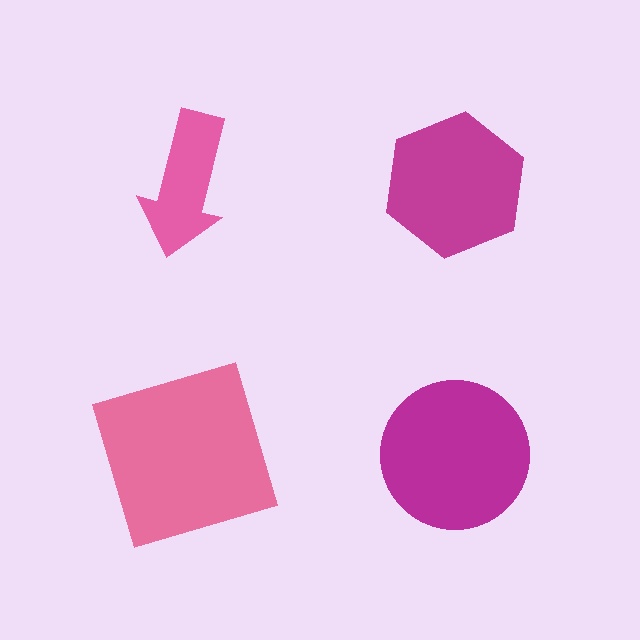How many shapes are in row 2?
2 shapes.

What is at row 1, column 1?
A pink arrow.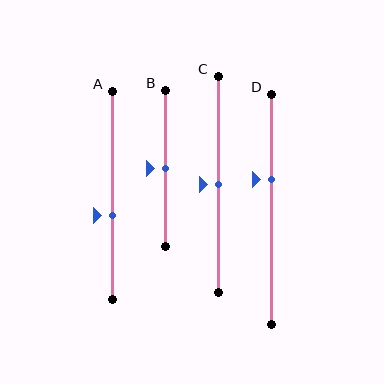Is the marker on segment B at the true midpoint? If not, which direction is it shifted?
Yes, the marker on segment B is at the true midpoint.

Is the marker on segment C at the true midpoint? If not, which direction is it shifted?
Yes, the marker on segment C is at the true midpoint.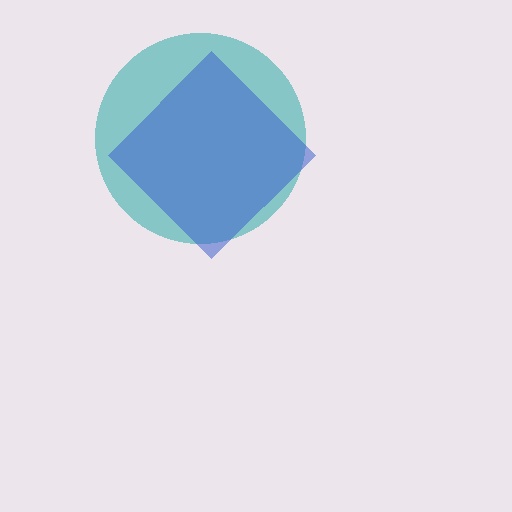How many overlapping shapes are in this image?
There are 2 overlapping shapes in the image.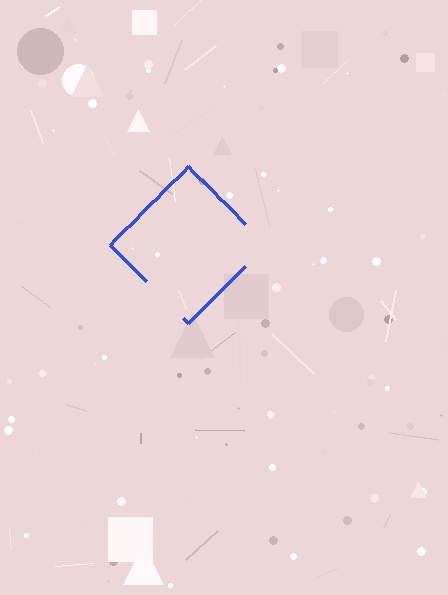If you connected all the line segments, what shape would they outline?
They would outline a diamond.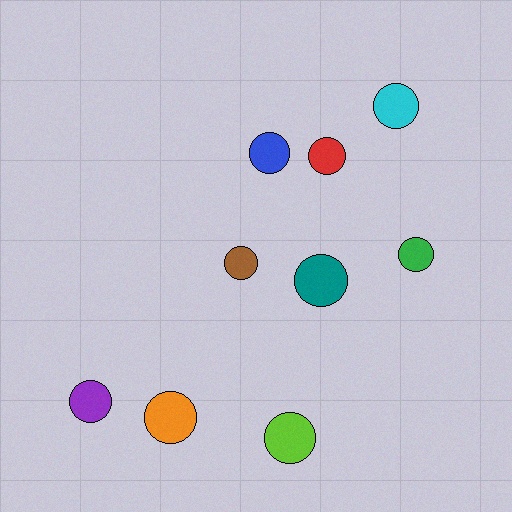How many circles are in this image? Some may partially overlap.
There are 9 circles.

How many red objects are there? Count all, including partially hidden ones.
There is 1 red object.